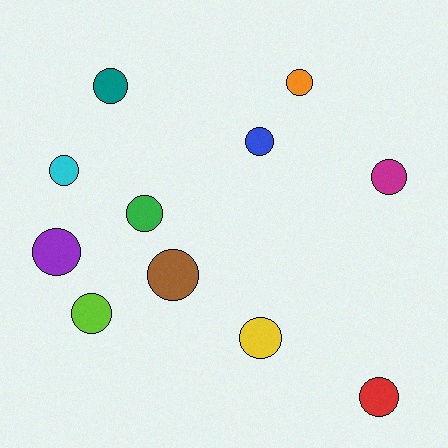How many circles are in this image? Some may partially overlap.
There are 11 circles.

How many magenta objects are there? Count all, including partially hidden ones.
There is 1 magenta object.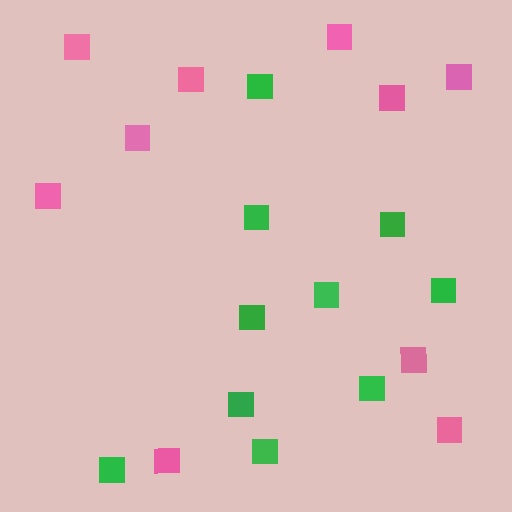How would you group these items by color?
There are 2 groups: one group of pink squares (10) and one group of green squares (10).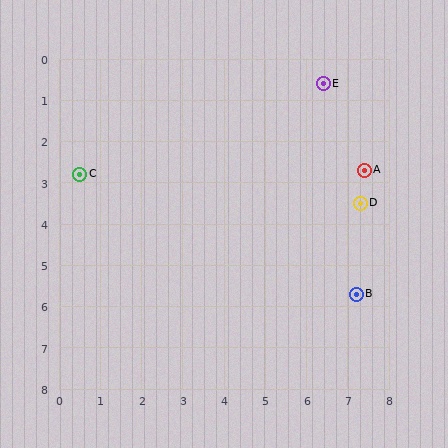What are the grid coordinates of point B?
Point B is at approximately (7.2, 5.7).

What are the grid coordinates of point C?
Point C is at approximately (0.5, 2.8).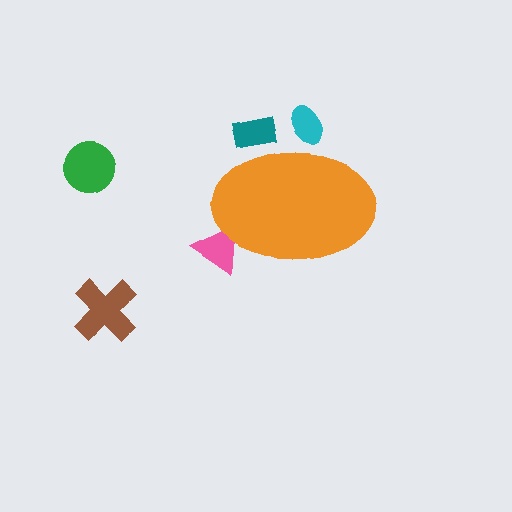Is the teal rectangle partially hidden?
Yes, the teal rectangle is partially hidden behind the orange ellipse.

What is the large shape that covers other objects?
An orange ellipse.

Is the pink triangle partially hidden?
Yes, the pink triangle is partially hidden behind the orange ellipse.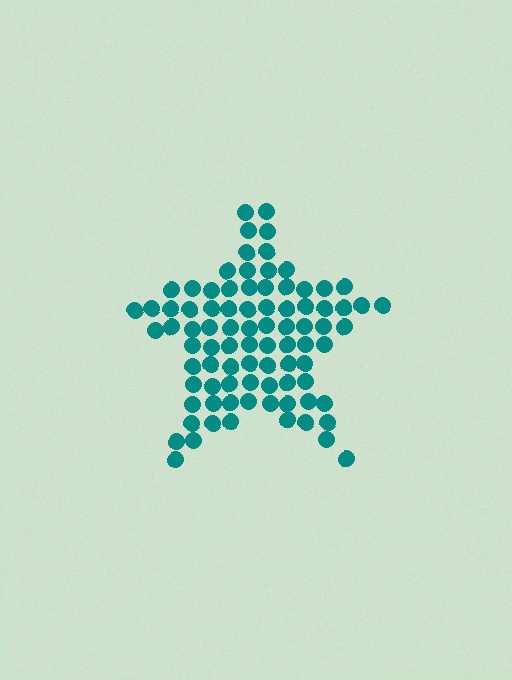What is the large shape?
The large shape is a star.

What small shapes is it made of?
It is made of small circles.